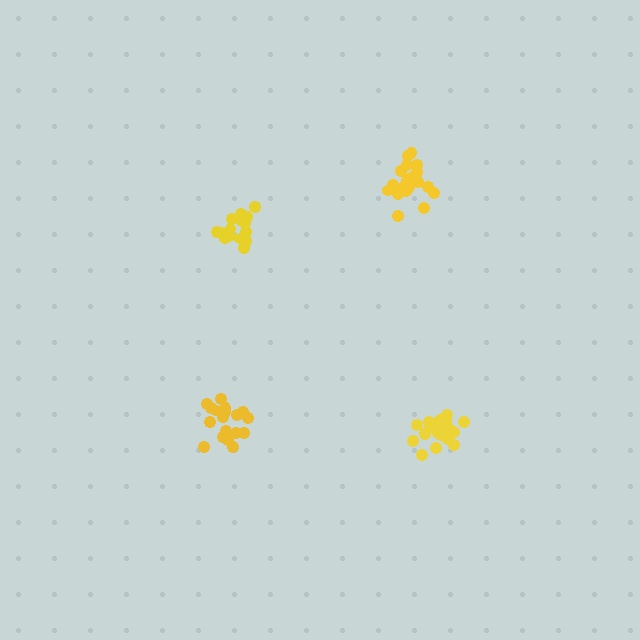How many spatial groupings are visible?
There are 4 spatial groupings.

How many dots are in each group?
Group 1: 18 dots, Group 2: 20 dots, Group 3: 16 dots, Group 4: 20 dots (74 total).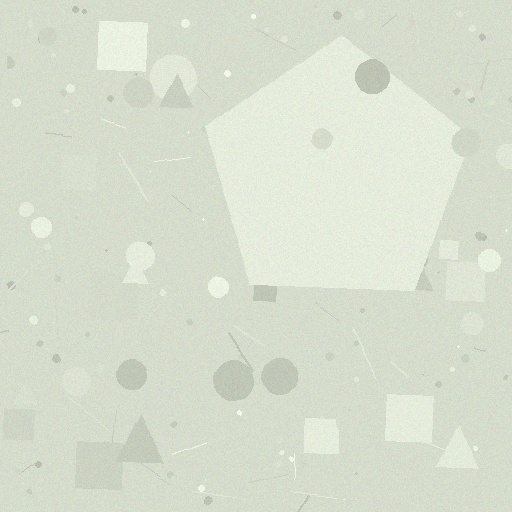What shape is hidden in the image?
A pentagon is hidden in the image.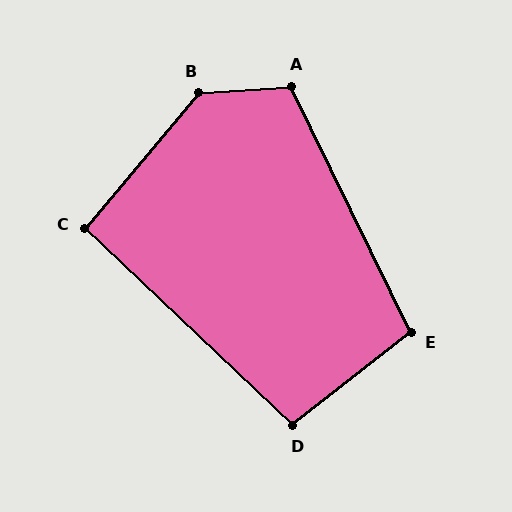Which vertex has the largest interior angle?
B, at approximately 134 degrees.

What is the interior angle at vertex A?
Approximately 112 degrees (obtuse).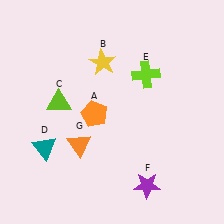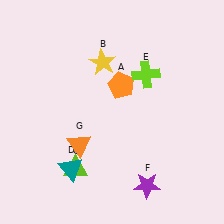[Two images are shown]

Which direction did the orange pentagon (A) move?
The orange pentagon (A) moved up.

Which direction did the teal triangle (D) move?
The teal triangle (D) moved right.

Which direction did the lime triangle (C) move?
The lime triangle (C) moved down.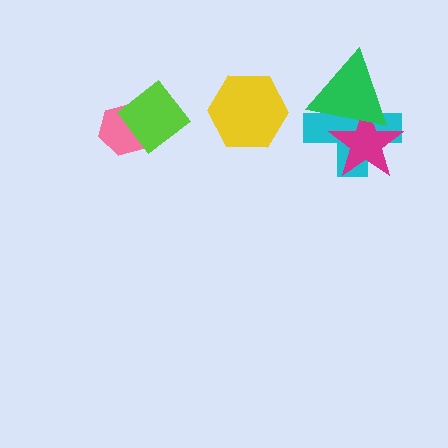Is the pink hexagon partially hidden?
Yes, it is partially covered by another shape.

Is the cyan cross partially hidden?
Yes, it is partially covered by another shape.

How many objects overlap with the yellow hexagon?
0 objects overlap with the yellow hexagon.